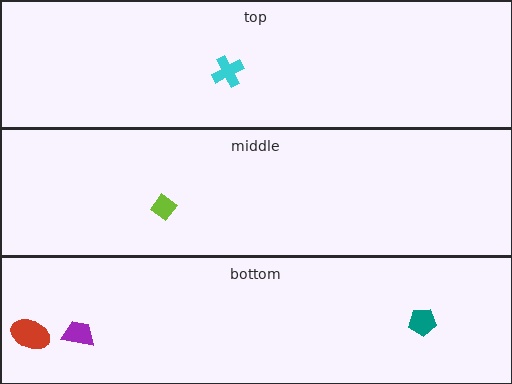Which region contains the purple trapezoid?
The bottom region.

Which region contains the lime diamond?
The middle region.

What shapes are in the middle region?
The lime diamond.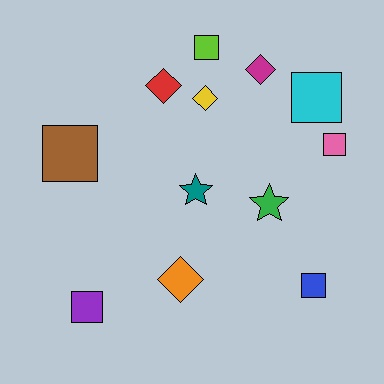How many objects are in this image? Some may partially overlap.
There are 12 objects.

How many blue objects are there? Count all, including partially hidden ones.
There is 1 blue object.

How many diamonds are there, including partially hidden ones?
There are 4 diamonds.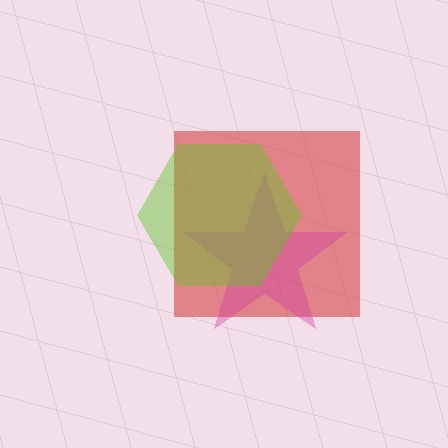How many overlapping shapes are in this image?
There are 3 overlapping shapes in the image.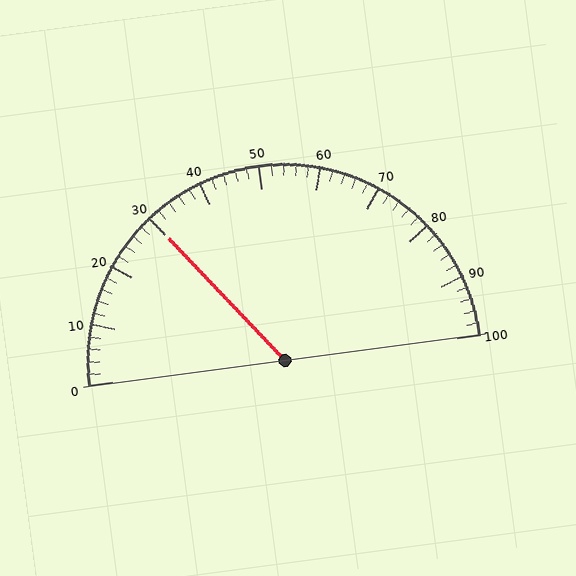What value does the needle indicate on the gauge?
The needle indicates approximately 30.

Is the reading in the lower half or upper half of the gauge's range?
The reading is in the lower half of the range (0 to 100).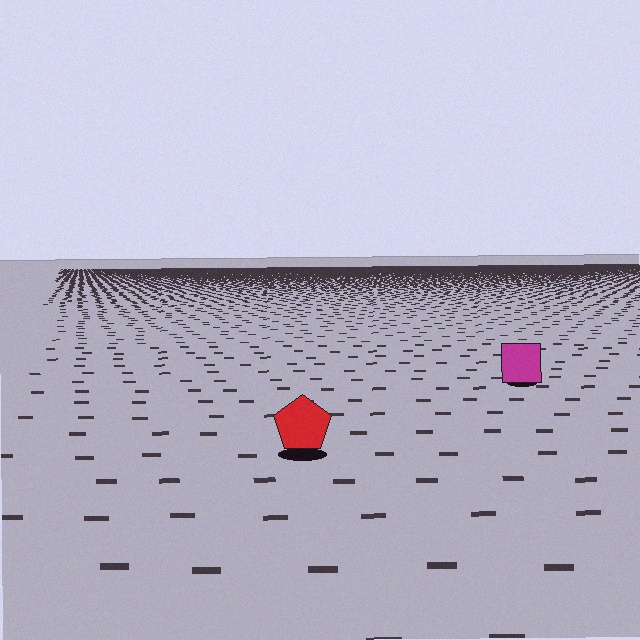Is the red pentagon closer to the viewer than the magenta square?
Yes. The red pentagon is closer — you can tell from the texture gradient: the ground texture is coarser near it.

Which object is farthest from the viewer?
The magenta square is farthest from the viewer. It appears smaller and the ground texture around it is denser.